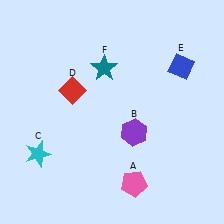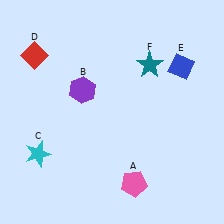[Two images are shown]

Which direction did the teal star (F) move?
The teal star (F) moved right.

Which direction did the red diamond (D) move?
The red diamond (D) moved left.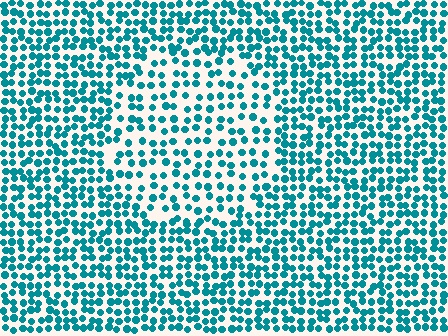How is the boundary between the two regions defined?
The boundary is defined by a change in element density (approximately 1.7x ratio). All elements are the same color, size, and shape.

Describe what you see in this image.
The image contains small teal elements arranged at two different densities. A circle-shaped region is visible where the elements are less densely packed than the surrounding area.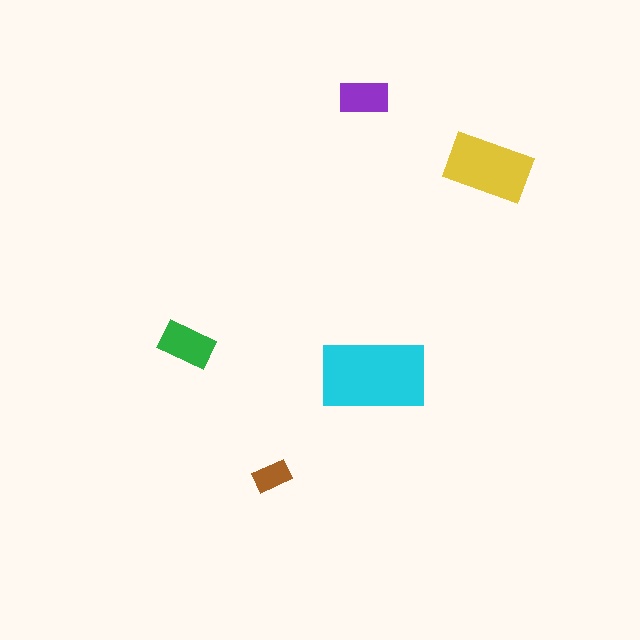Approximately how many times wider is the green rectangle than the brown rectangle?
About 1.5 times wider.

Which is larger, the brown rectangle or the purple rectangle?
The purple one.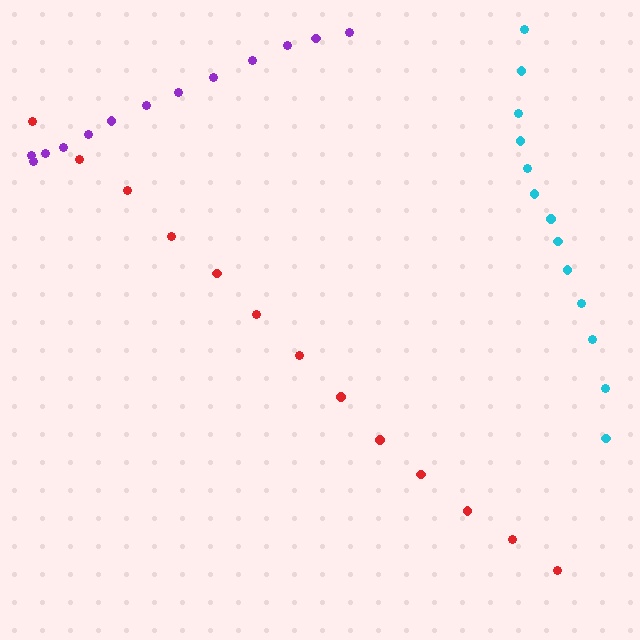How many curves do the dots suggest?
There are 3 distinct paths.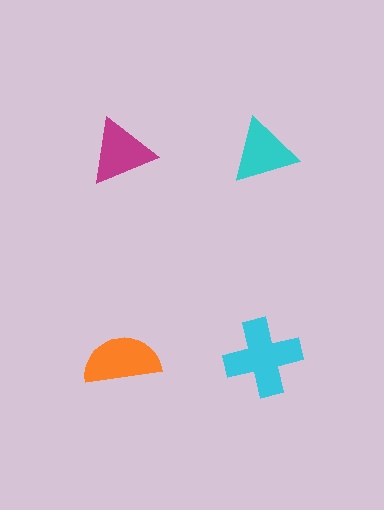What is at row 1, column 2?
A cyan triangle.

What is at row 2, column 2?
A cyan cross.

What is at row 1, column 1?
A magenta triangle.